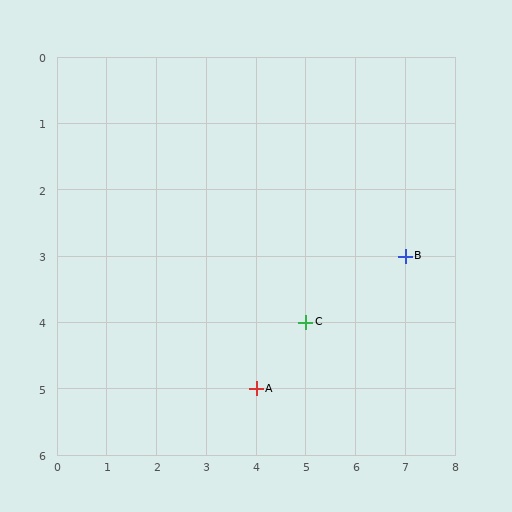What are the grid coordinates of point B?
Point B is at grid coordinates (7, 3).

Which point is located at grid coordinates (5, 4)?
Point C is at (5, 4).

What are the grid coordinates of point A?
Point A is at grid coordinates (4, 5).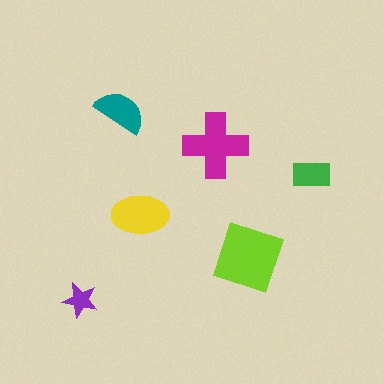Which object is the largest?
The lime square.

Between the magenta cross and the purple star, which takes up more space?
The magenta cross.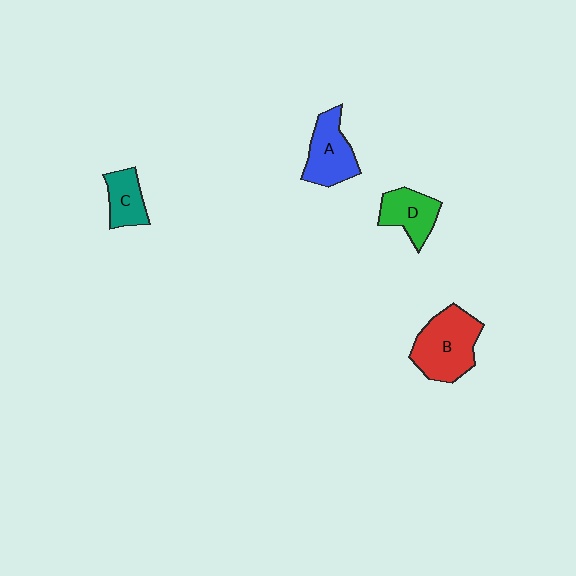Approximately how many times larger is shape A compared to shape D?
Approximately 1.2 times.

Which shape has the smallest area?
Shape C (teal).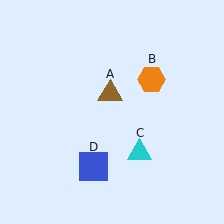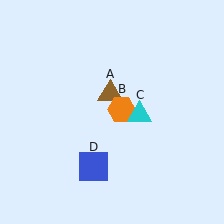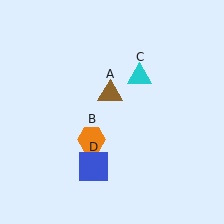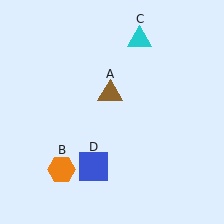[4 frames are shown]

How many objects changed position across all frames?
2 objects changed position: orange hexagon (object B), cyan triangle (object C).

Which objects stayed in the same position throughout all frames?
Brown triangle (object A) and blue square (object D) remained stationary.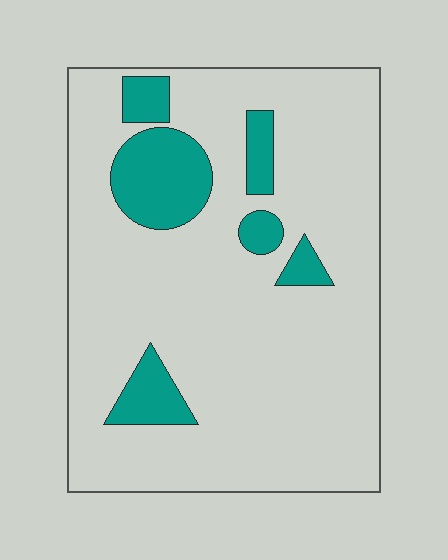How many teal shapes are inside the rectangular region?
6.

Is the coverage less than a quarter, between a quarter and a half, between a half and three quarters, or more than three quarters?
Less than a quarter.